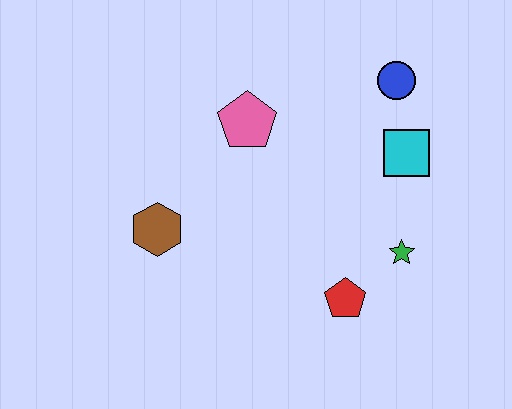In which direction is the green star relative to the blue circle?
The green star is below the blue circle.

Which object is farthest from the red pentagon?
The blue circle is farthest from the red pentagon.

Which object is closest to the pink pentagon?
The brown hexagon is closest to the pink pentagon.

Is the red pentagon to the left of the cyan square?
Yes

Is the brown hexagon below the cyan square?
Yes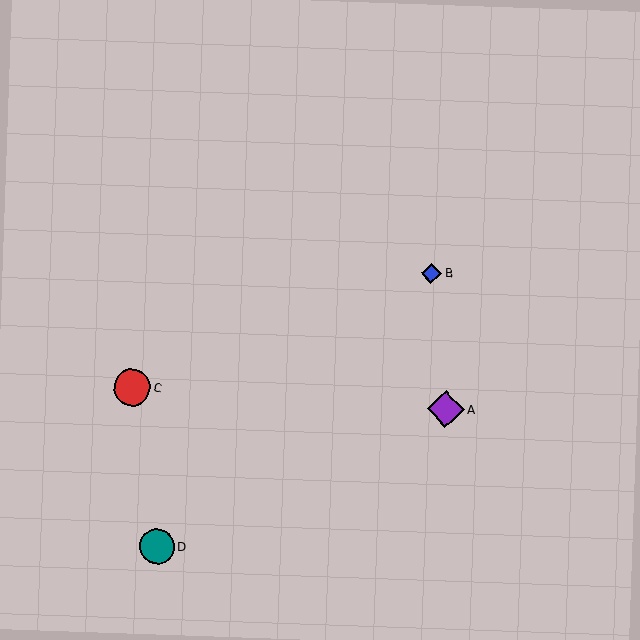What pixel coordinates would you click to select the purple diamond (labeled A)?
Click at (446, 409) to select the purple diamond A.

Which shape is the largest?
The purple diamond (labeled A) is the largest.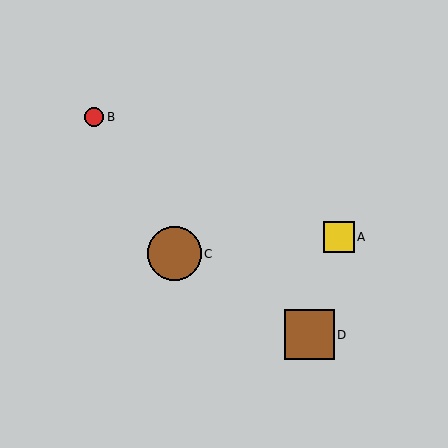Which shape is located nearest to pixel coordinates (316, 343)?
The brown square (labeled D) at (310, 335) is nearest to that location.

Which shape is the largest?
The brown circle (labeled C) is the largest.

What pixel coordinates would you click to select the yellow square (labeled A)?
Click at (339, 237) to select the yellow square A.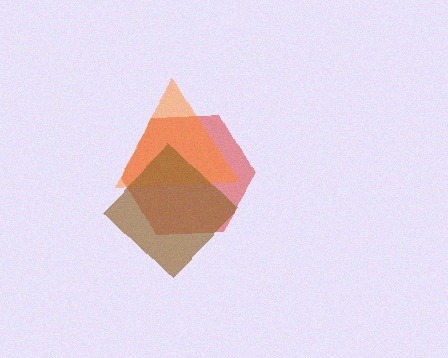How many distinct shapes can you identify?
There are 3 distinct shapes: a red hexagon, an orange triangle, a brown diamond.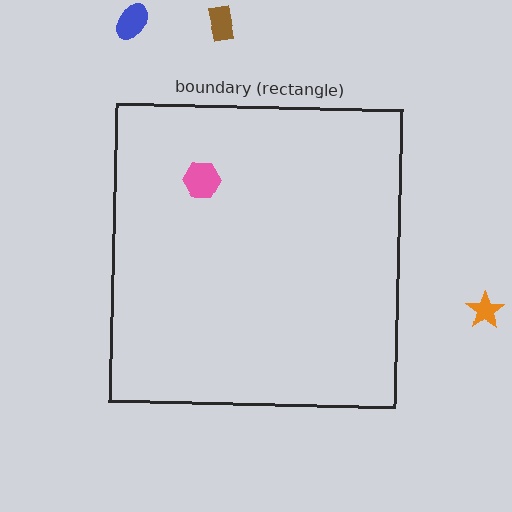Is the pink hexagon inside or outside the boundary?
Inside.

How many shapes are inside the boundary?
1 inside, 3 outside.